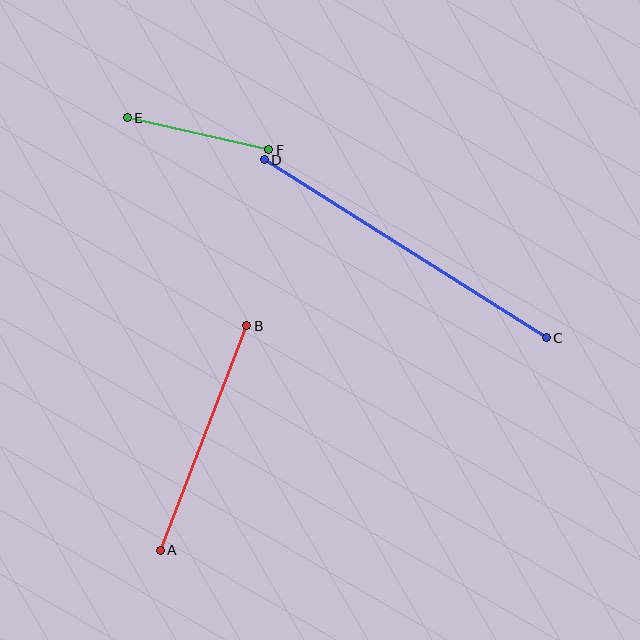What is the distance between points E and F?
The distance is approximately 145 pixels.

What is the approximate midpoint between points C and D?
The midpoint is at approximately (405, 249) pixels.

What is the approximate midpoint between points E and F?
The midpoint is at approximately (198, 134) pixels.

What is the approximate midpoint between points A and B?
The midpoint is at approximately (203, 438) pixels.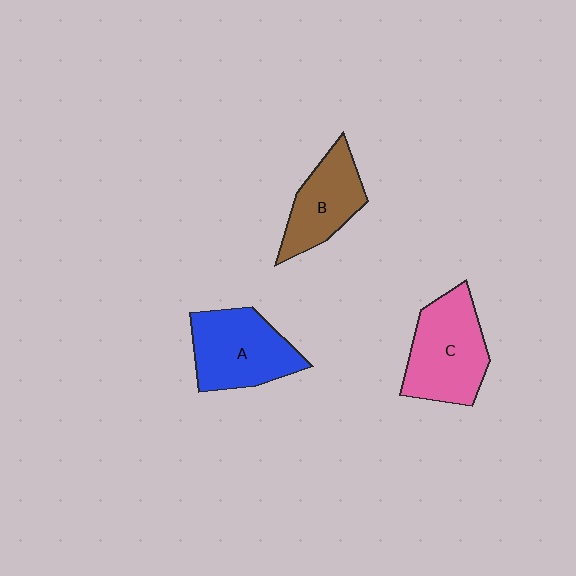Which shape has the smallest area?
Shape B (brown).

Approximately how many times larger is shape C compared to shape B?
Approximately 1.3 times.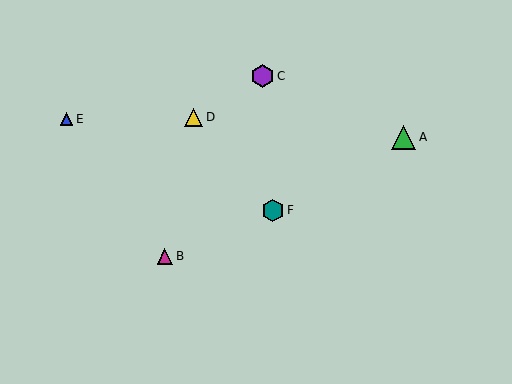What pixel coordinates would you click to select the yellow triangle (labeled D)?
Click at (194, 117) to select the yellow triangle D.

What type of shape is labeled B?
Shape B is a magenta triangle.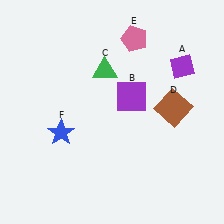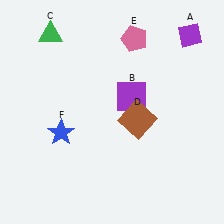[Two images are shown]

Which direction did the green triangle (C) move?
The green triangle (C) moved left.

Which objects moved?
The objects that moved are: the purple diamond (A), the green triangle (C), the brown square (D).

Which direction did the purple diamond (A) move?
The purple diamond (A) moved up.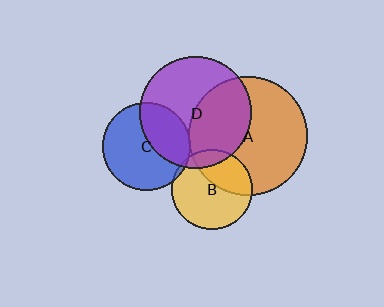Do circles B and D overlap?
Yes.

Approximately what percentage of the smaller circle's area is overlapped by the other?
Approximately 15%.